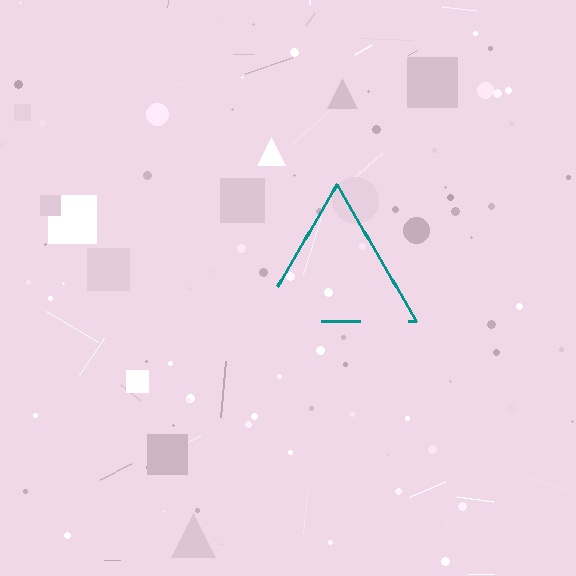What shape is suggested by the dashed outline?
The dashed outline suggests a triangle.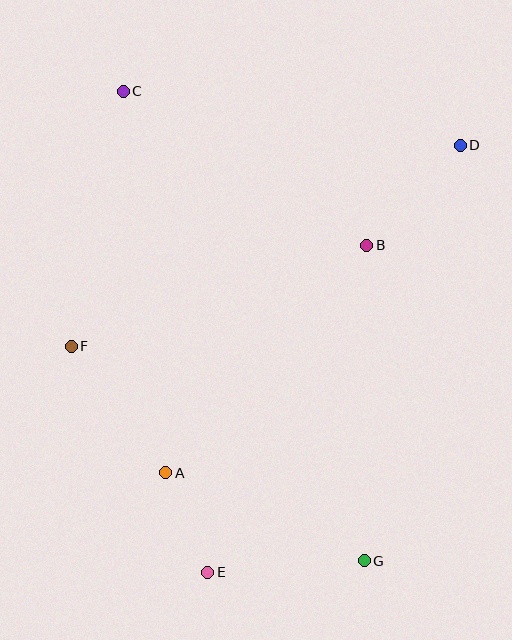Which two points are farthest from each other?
Points C and G are farthest from each other.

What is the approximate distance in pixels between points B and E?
The distance between B and E is approximately 364 pixels.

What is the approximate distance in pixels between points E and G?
The distance between E and G is approximately 157 pixels.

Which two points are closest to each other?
Points A and E are closest to each other.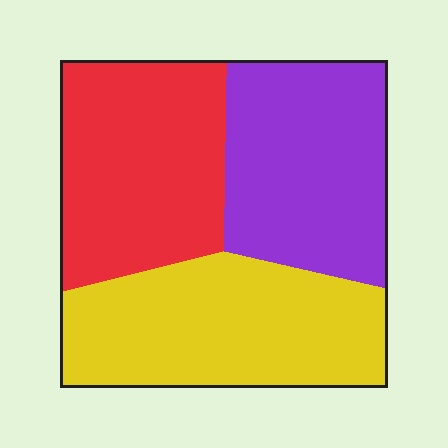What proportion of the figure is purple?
Purple takes up between a quarter and a half of the figure.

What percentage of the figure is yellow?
Yellow takes up about three eighths (3/8) of the figure.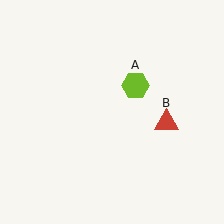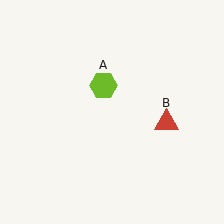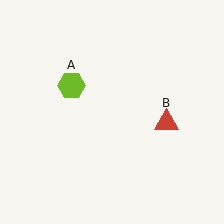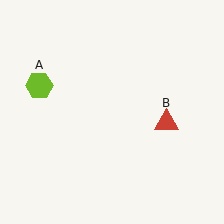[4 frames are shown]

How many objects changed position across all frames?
1 object changed position: lime hexagon (object A).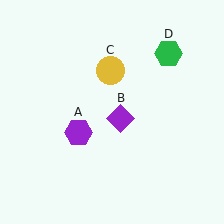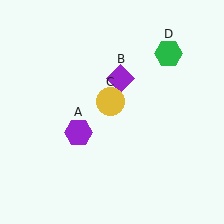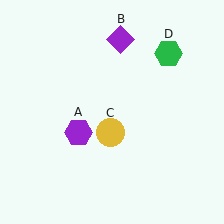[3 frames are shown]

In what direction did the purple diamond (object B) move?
The purple diamond (object B) moved up.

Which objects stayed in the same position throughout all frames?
Purple hexagon (object A) and green hexagon (object D) remained stationary.